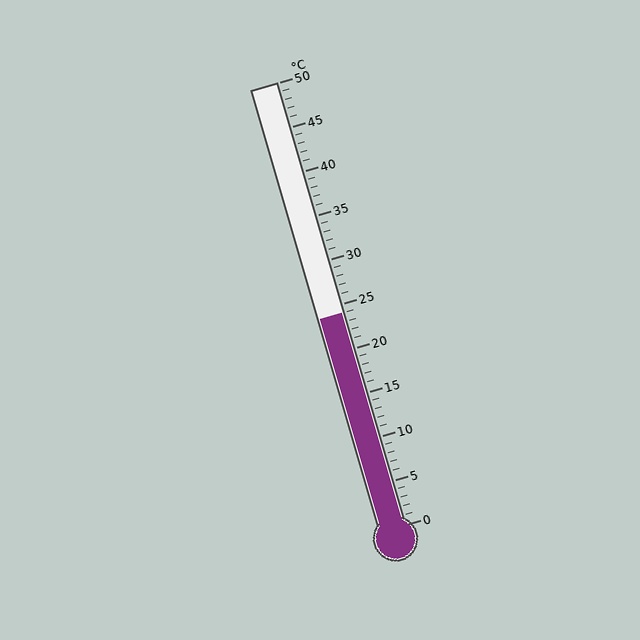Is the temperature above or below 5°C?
The temperature is above 5°C.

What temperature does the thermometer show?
The thermometer shows approximately 24°C.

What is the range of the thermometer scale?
The thermometer scale ranges from 0°C to 50°C.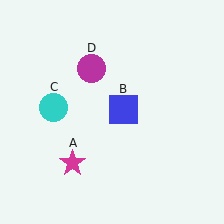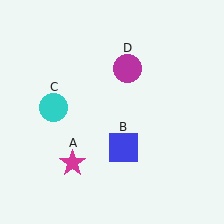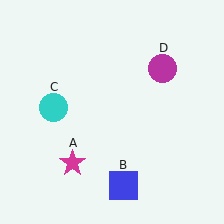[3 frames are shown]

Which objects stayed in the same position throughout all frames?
Magenta star (object A) and cyan circle (object C) remained stationary.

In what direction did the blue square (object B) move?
The blue square (object B) moved down.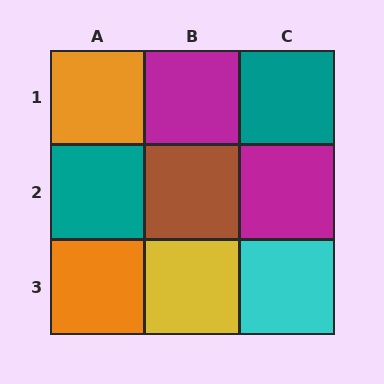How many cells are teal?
2 cells are teal.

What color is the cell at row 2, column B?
Brown.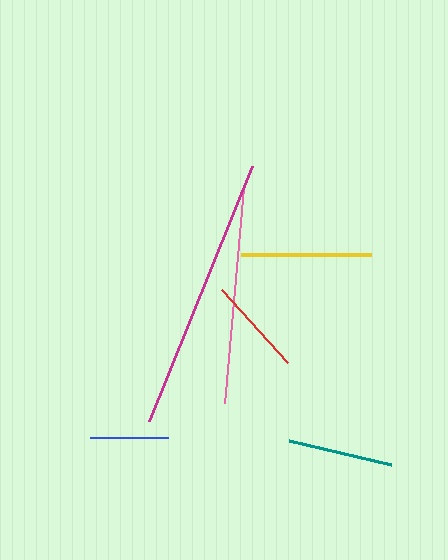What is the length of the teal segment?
The teal segment is approximately 105 pixels long.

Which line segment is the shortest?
The blue line is the shortest at approximately 79 pixels.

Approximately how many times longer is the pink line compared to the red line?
The pink line is approximately 2.2 times the length of the red line.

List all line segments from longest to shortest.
From longest to shortest: magenta, pink, yellow, teal, red, blue.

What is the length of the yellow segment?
The yellow segment is approximately 130 pixels long.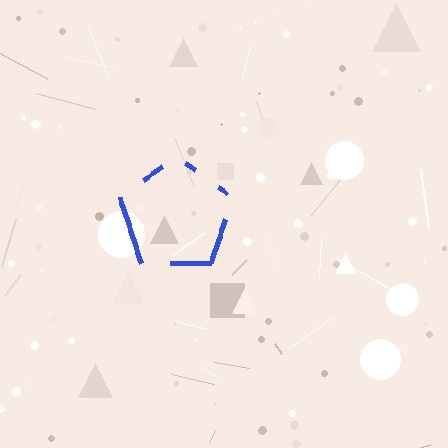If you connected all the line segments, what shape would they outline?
They would outline a pentagon.